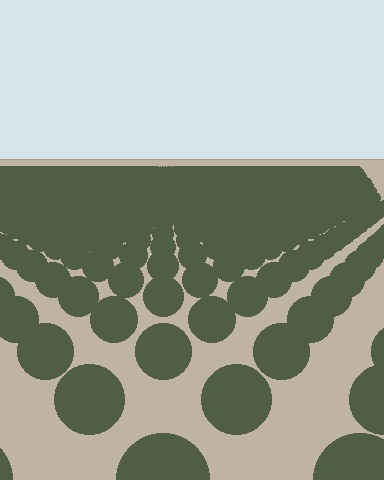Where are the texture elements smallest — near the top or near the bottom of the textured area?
Near the top.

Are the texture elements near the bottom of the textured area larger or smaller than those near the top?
Larger. Near the bottom, elements are closer to the viewer and appear at a bigger on-screen size.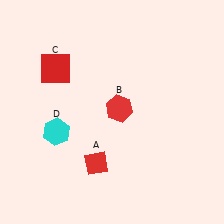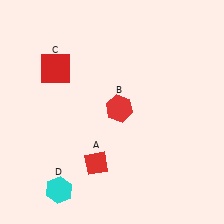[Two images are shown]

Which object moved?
The cyan hexagon (D) moved down.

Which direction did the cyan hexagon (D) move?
The cyan hexagon (D) moved down.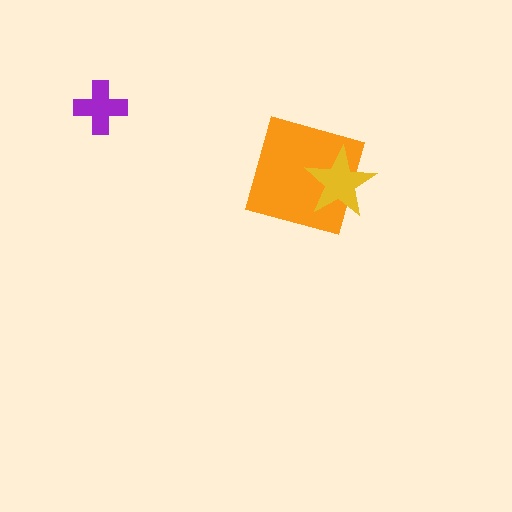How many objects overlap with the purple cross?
0 objects overlap with the purple cross.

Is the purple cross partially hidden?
No, no other shape covers it.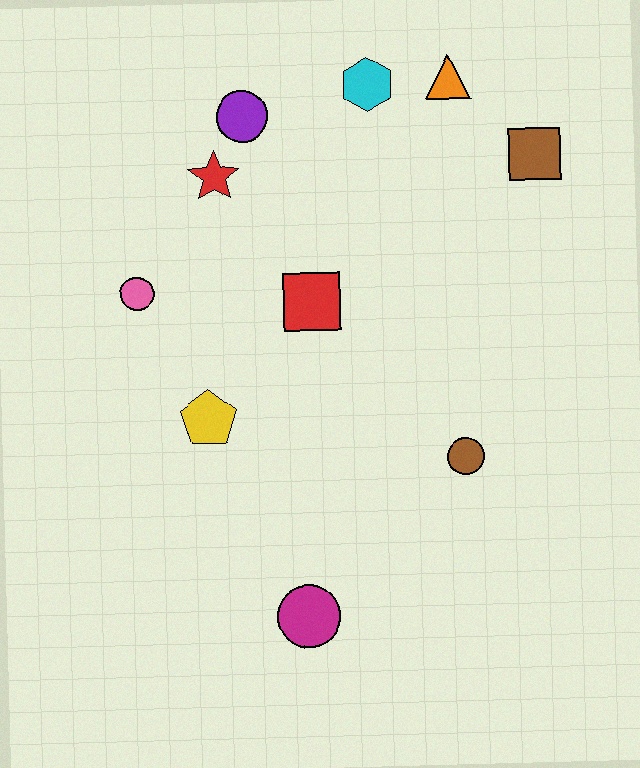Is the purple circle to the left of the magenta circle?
Yes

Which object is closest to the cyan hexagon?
The orange triangle is closest to the cyan hexagon.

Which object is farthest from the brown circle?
The purple circle is farthest from the brown circle.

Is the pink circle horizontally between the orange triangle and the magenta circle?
No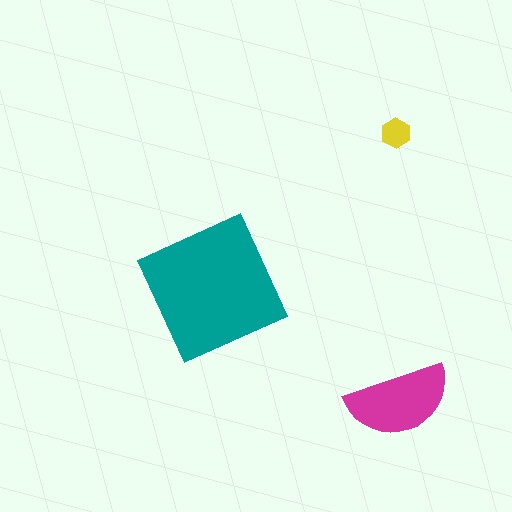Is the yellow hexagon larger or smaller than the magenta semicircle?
Smaller.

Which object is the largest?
The teal square.